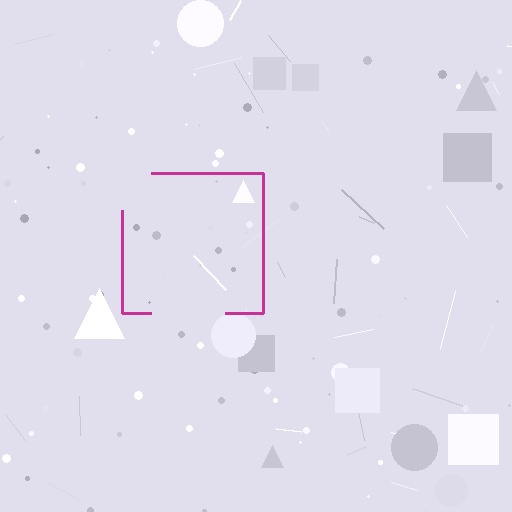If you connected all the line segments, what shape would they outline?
They would outline a square.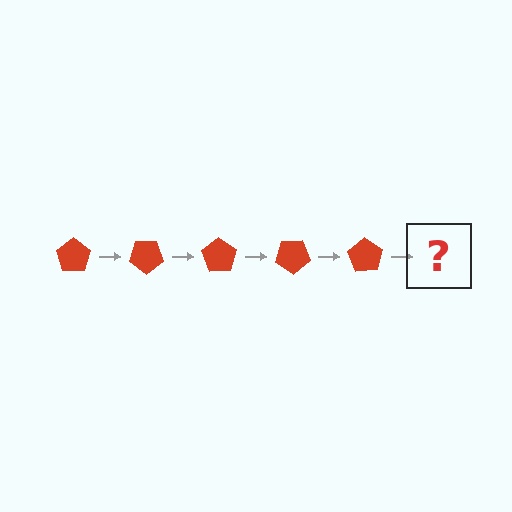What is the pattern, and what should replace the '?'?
The pattern is that the pentagon rotates 35 degrees each step. The '?' should be a red pentagon rotated 175 degrees.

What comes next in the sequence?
The next element should be a red pentagon rotated 175 degrees.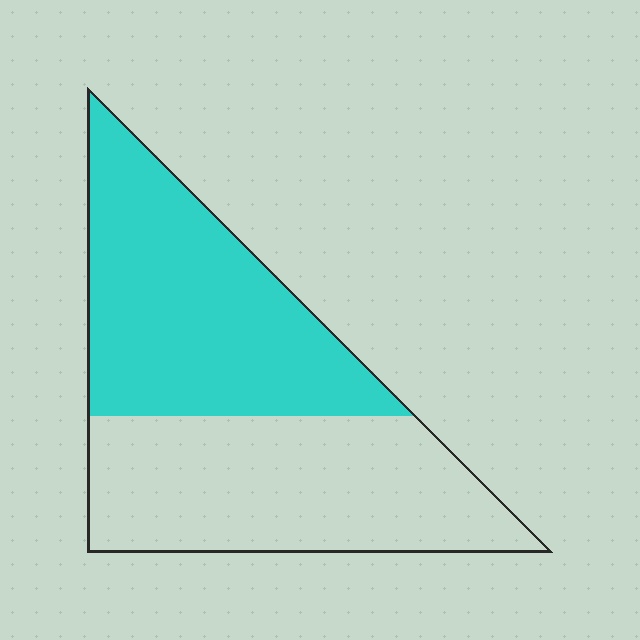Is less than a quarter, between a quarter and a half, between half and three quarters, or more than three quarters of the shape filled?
Between a quarter and a half.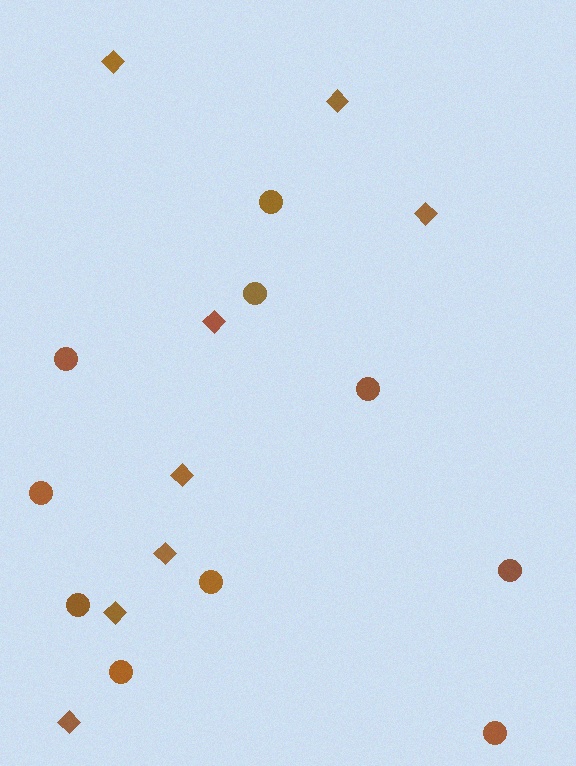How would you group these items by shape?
There are 2 groups: one group of circles (10) and one group of diamonds (8).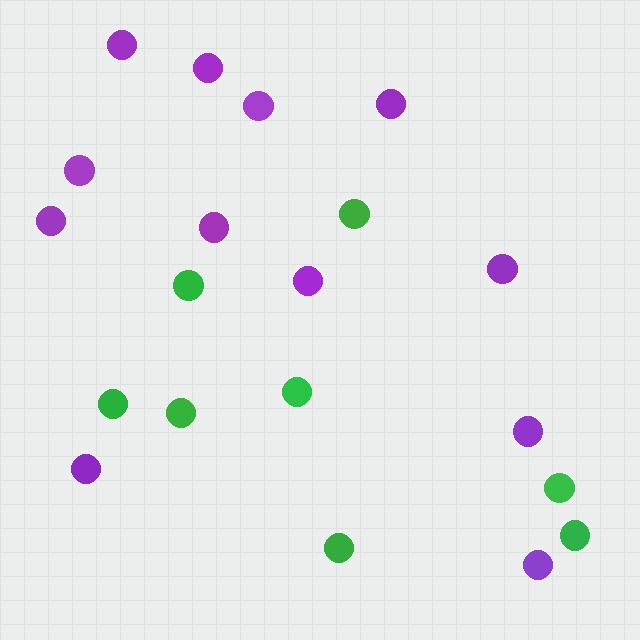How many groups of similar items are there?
There are 2 groups: one group of purple circles (12) and one group of green circles (8).